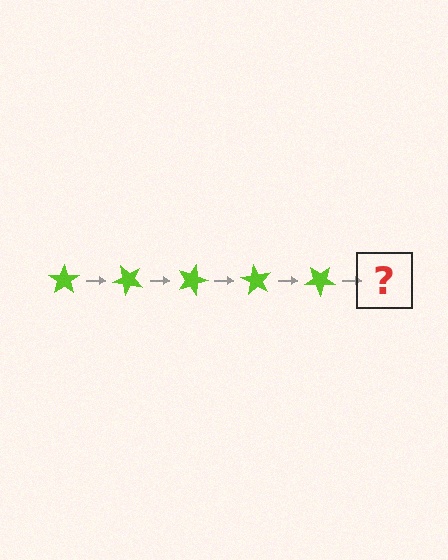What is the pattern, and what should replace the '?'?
The pattern is that the star rotates 45 degrees each step. The '?' should be a lime star rotated 225 degrees.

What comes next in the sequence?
The next element should be a lime star rotated 225 degrees.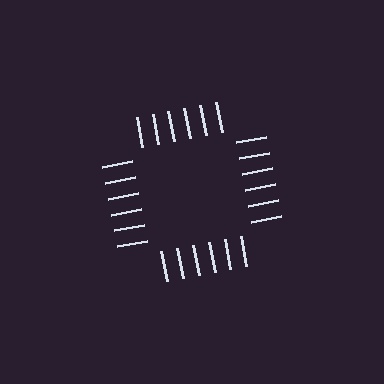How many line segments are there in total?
24 — 6 along each of the 4 edges.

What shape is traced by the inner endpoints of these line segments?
An illusory square — the line segments terminate on its edges but no continuous stroke is drawn.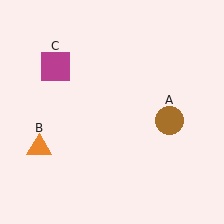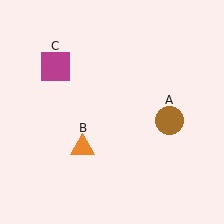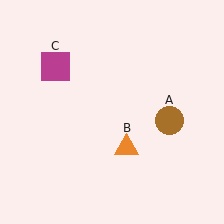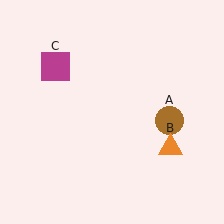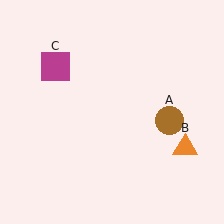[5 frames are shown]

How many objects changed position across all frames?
1 object changed position: orange triangle (object B).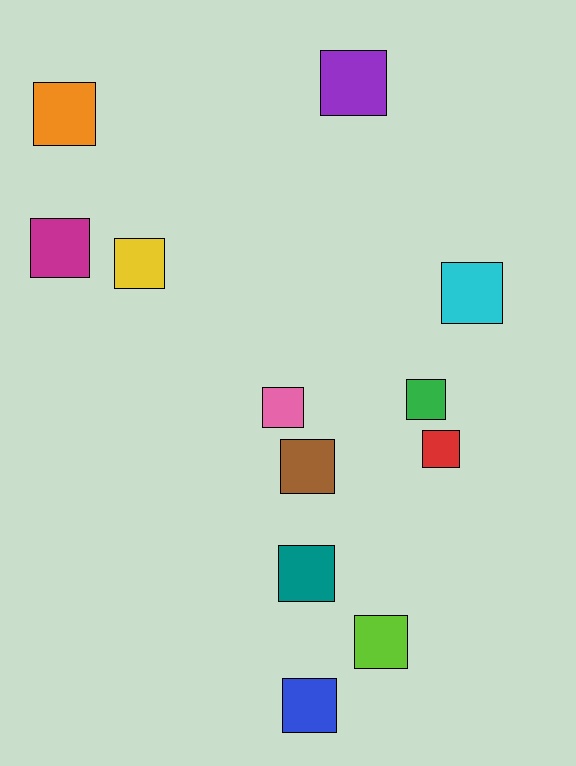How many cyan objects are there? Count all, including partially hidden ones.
There is 1 cyan object.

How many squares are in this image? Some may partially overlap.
There are 12 squares.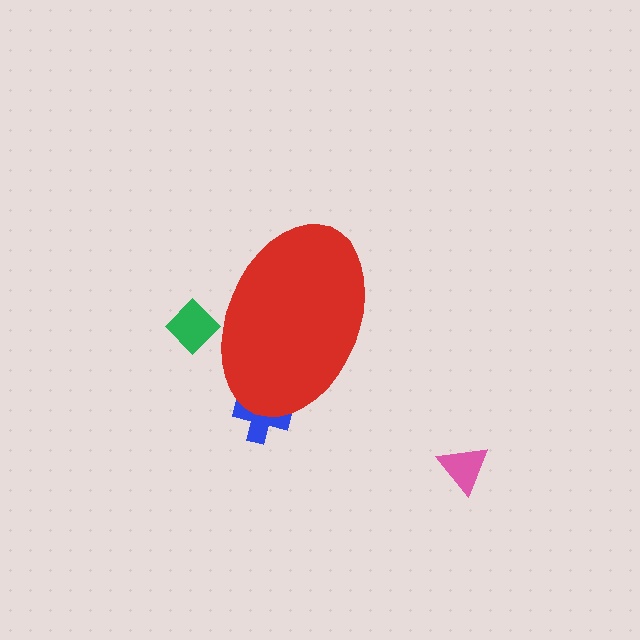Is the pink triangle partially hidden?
No, the pink triangle is fully visible.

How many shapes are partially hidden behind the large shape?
2 shapes are partially hidden.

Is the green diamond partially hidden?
Yes, the green diamond is partially hidden behind the red ellipse.